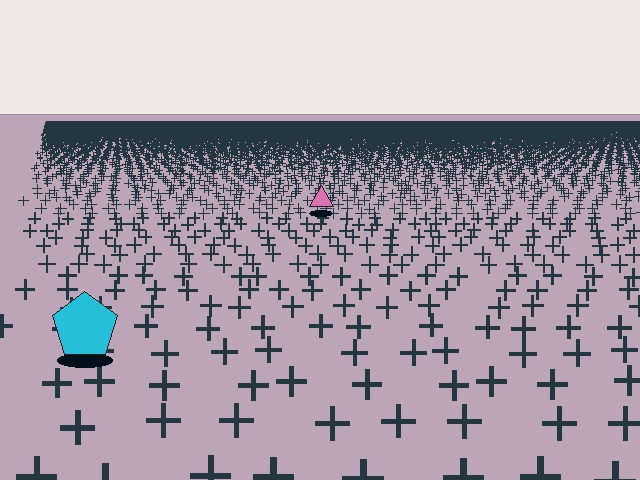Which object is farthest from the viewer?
The pink triangle is farthest from the viewer. It appears smaller and the ground texture around it is denser.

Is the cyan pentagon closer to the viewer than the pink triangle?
Yes. The cyan pentagon is closer — you can tell from the texture gradient: the ground texture is coarser near it.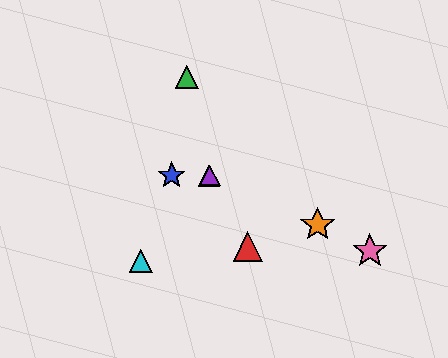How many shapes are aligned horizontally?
3 shapes (the blue star, the yellow triangle, the purple triangle) are aligned horizontally.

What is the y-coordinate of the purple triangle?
The purple triangle is at y≈176.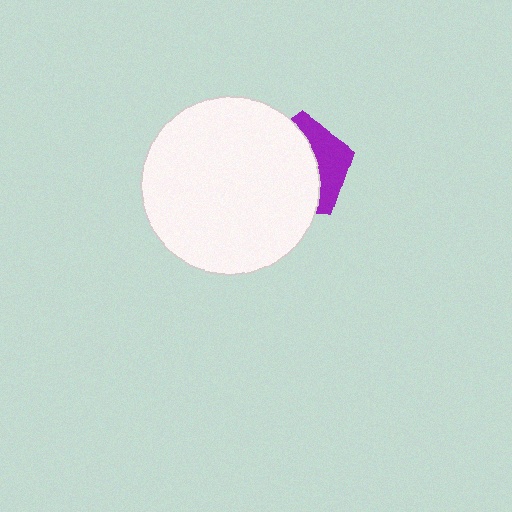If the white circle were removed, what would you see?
You would see the complete purple pentagon.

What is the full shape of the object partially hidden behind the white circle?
The partially hidden object is a purple pentagon.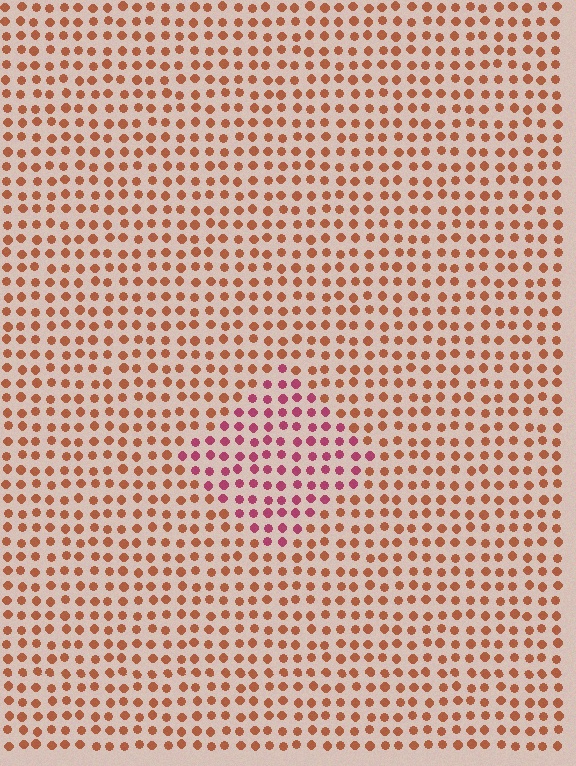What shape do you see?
I see a diamond.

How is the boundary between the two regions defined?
The boundary is defined purely by a slight shift in hue (about 40 degrees). Spacing, size, and orientation are identical on both sides.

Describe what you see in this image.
The image is filled with small brown elements in a uniform arrangement. A diamond-shaped region is visible where the elements are tinted to a slightly different hue, forming a subtle color boundary.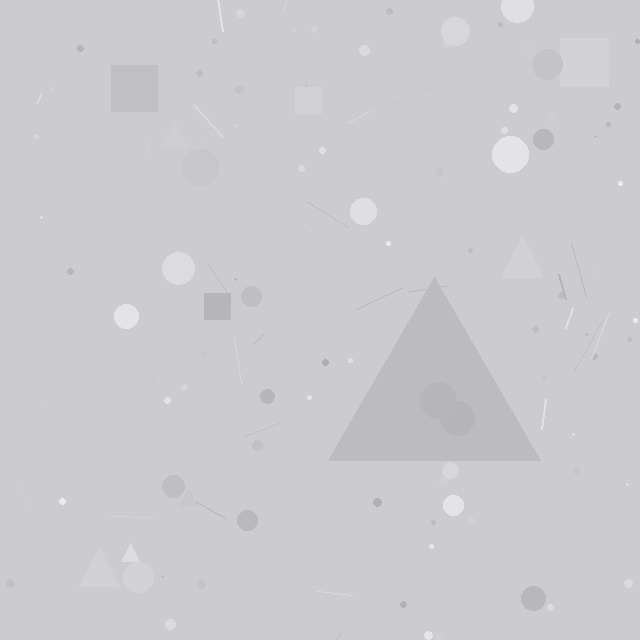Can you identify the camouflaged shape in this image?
The camouflaged shape is a triangle.